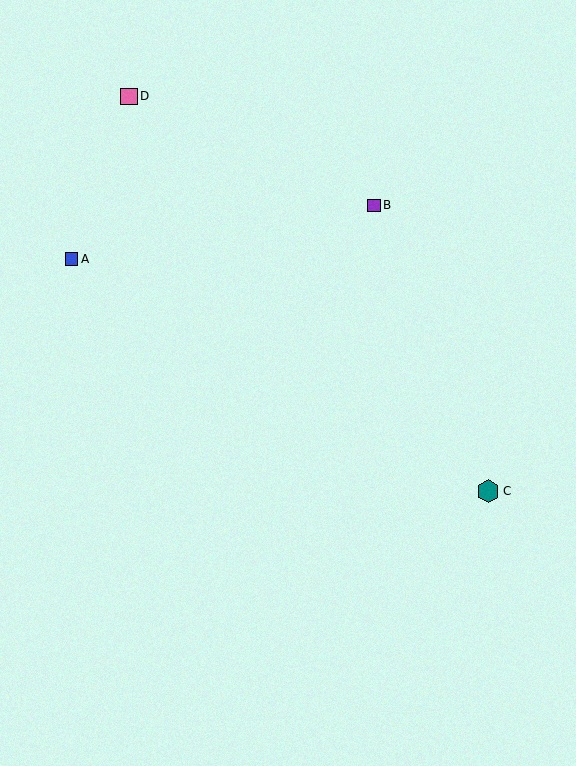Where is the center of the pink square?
The center of the pink square is at (129, 96).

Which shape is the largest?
The teal hexagon (labeled C) is the largest.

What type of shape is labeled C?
Shape C is a teal hexagon.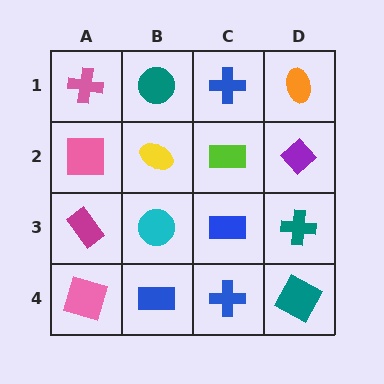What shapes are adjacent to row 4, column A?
A magenta rectangle (row 3, column A), a blue rectangle (row 4, column B).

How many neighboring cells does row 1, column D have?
2.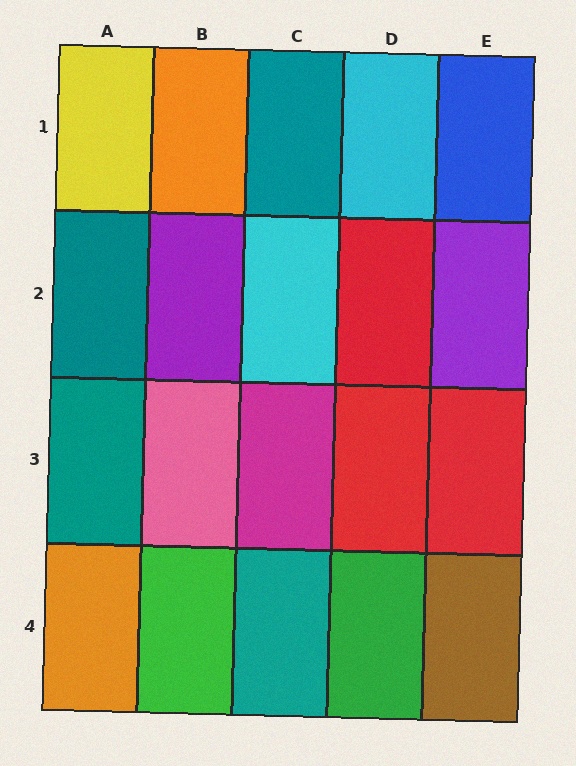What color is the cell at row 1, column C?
Teal.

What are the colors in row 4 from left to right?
Orange, green, teal, green, brown.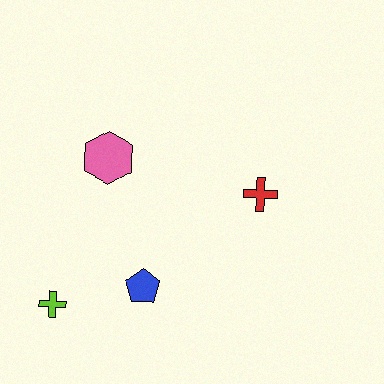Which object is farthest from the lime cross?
The red cross is farthest from the lime cross.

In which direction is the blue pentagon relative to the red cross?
The blue pentagon is to the left of the red cross.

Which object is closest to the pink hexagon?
The blue pentagon is closest to the pink hexagon.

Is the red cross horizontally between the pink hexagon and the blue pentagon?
No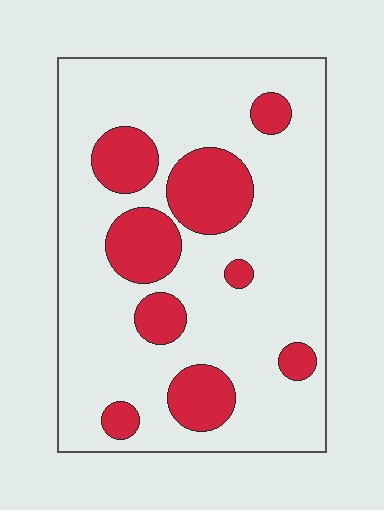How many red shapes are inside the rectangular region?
9.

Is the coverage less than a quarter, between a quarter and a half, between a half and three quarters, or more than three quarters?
Less than a quarter.